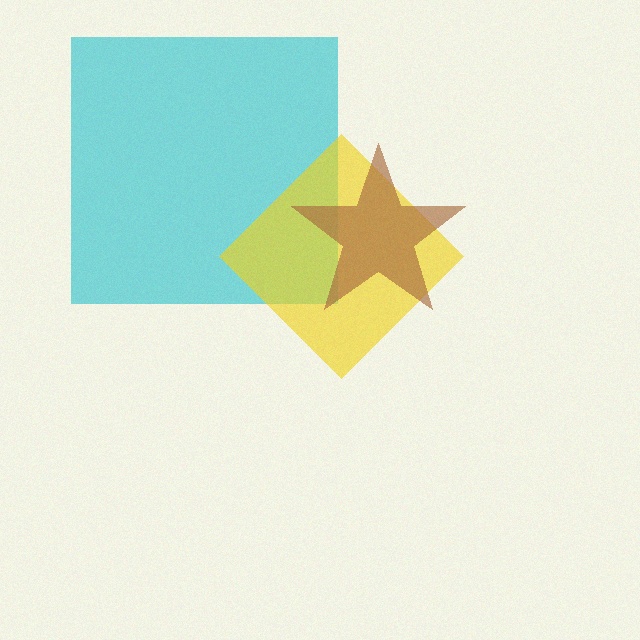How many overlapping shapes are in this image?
There are 3 overlapping shapes in the image.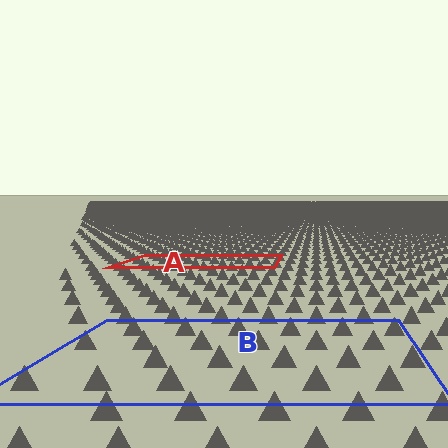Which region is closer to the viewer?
Region B is closer. The texture elements there are larger and more spread out.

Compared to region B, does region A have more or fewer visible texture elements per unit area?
Region A has more texture elements per unit area — they are packed more densely because it is farther away.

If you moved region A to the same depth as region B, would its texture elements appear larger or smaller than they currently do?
They would appear larger. At a closer depth, the same texture elements are projected at a bigger on-screen size.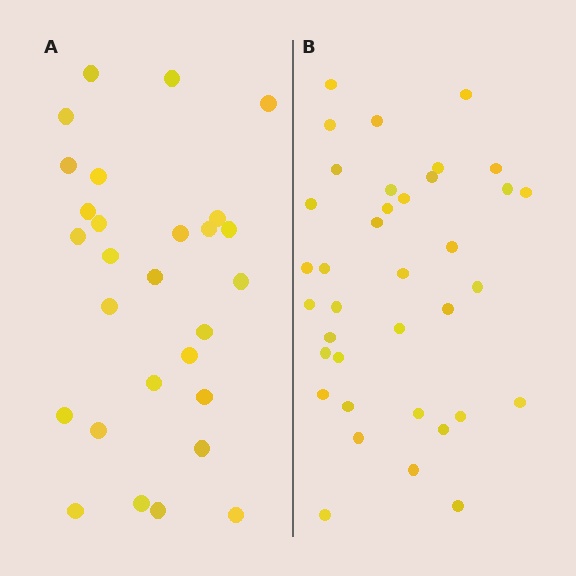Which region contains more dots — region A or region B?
Region B (the right region) has more dots.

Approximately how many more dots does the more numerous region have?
Region B has roughly 8 or so more dots than region A.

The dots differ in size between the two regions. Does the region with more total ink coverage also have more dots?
No. Region A has more total ink coverage because its dots are larger, but region B actually contains more individual dots. Total area can be misleading — the number of items is what matters here.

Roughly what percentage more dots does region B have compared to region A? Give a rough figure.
About 30% more.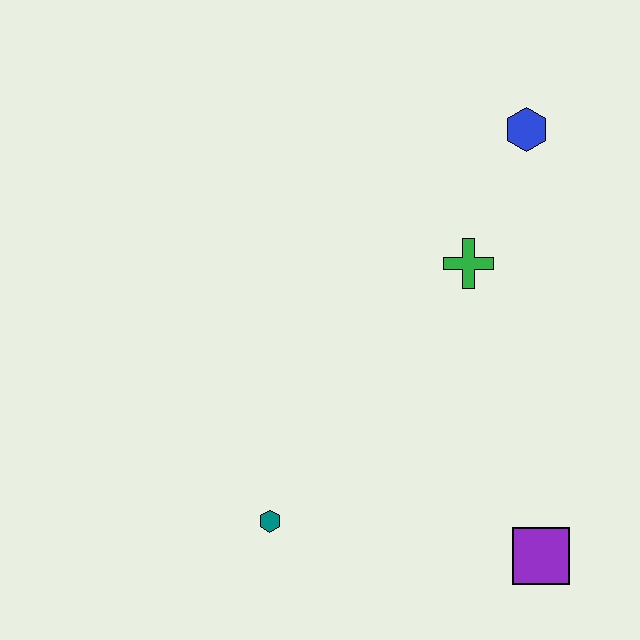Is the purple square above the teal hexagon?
No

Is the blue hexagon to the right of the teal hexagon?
Yes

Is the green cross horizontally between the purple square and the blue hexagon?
No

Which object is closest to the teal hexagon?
The purple square is closest to the teal hexagon.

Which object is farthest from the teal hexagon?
The blue hexagon is farthest from the teal hexagon.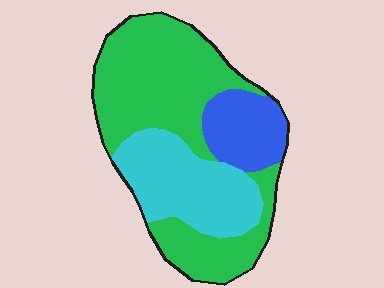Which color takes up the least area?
Blue, at roughly 15%.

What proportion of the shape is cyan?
Cyan takes up about one quarter (1/4) of the shape.